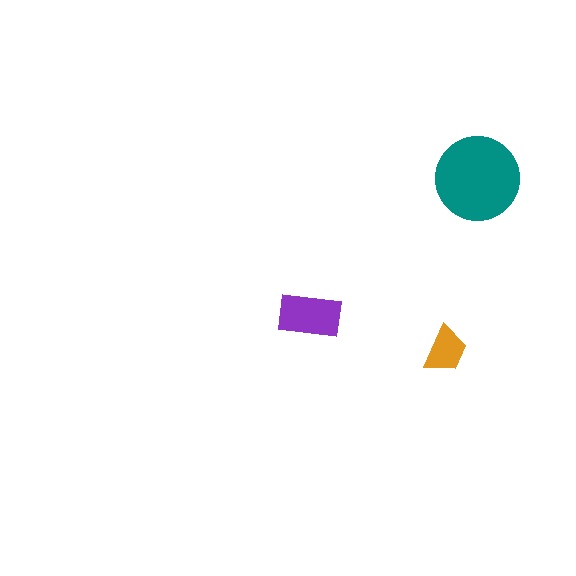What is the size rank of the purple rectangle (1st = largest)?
2nd.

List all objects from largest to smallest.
The teal circle, the purple rectangle, the orange trapezoid.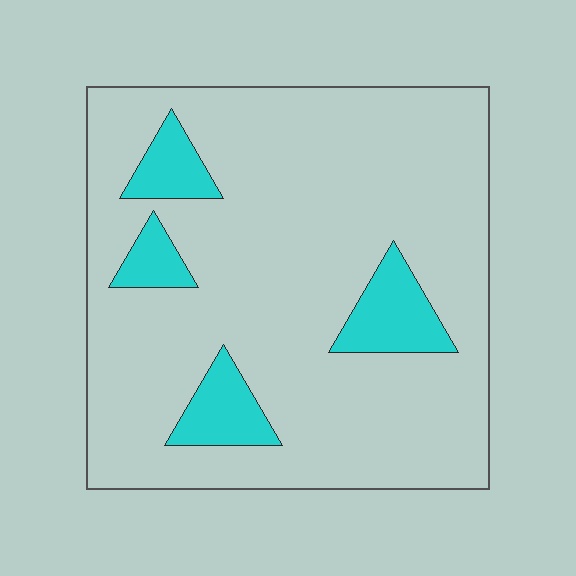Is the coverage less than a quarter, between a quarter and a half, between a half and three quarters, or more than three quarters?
Less than a quarter.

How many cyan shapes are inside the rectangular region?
4.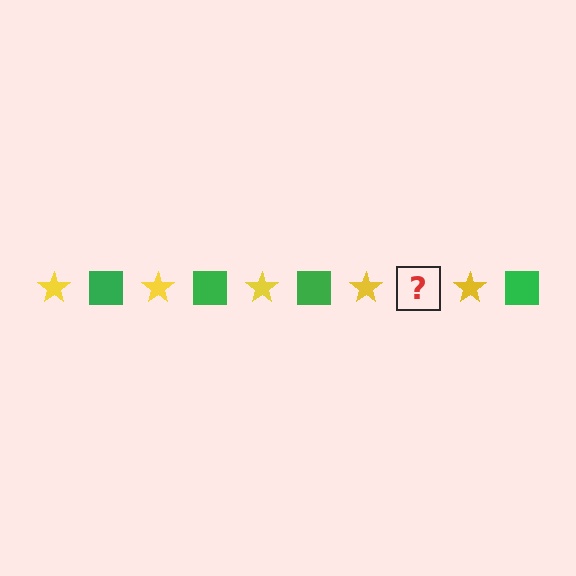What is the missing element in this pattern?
The missing element is a green square.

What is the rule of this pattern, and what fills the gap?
The rule is that the pattern alternates between yellow star and green square. The gap should be filled with a green square.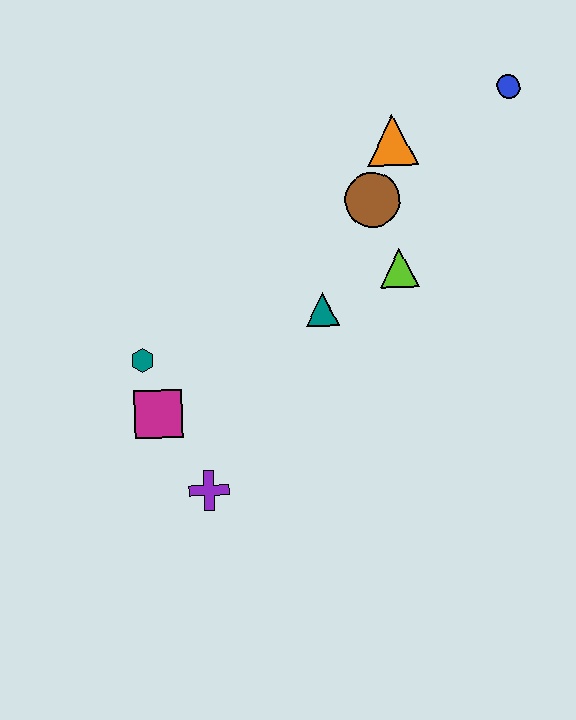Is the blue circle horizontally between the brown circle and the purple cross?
No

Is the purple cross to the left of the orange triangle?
Yes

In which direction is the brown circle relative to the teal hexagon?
The brown circle is to the right of the teal hexagon.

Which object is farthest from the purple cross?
The blue circle is farthest from the purple cross.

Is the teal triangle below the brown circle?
Yes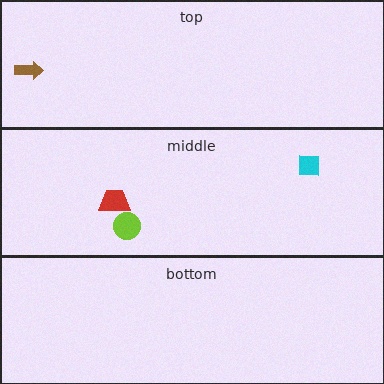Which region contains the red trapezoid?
The middle region.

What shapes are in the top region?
The brown arrow.